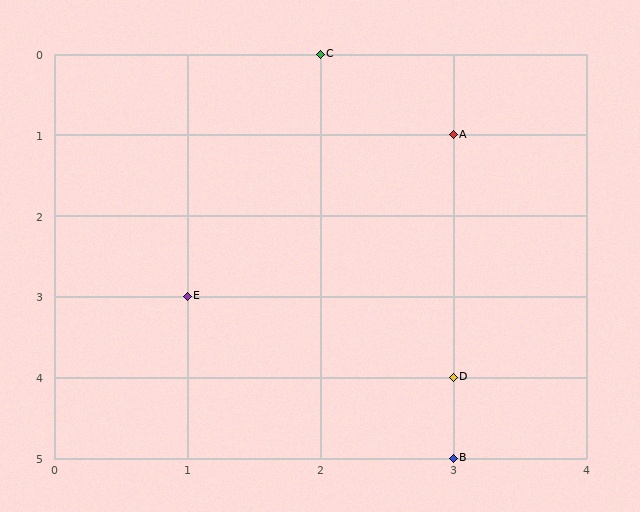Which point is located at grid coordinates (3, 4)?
Point D is at (3, 4).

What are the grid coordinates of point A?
Point A is at grid coordinates (3, 1).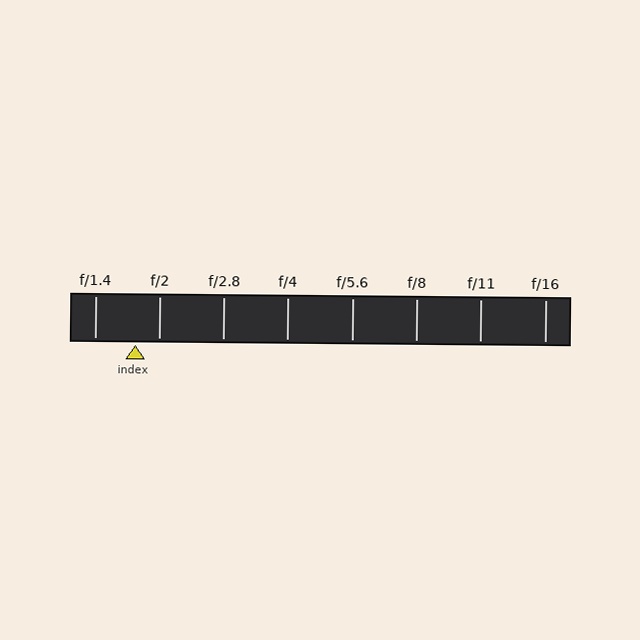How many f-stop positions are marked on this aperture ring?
There are 8 f-stop positions marked.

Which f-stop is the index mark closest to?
The index mark is closest to f/2.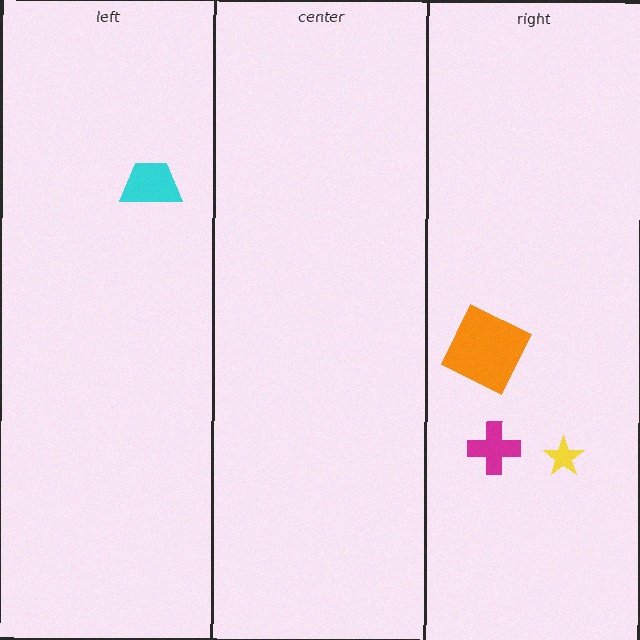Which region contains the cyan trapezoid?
The left region.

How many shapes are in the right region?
3.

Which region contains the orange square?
The right region.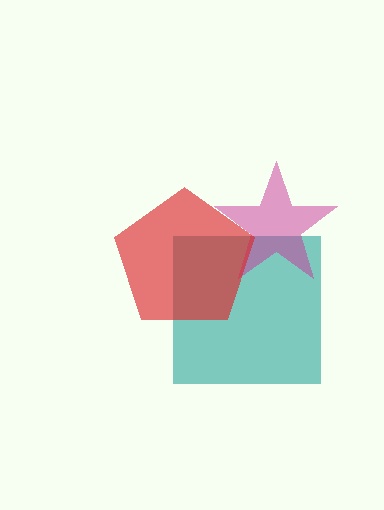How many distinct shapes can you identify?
There are 3 distinct shapes: a teal square, a magenta star, a red pentagon.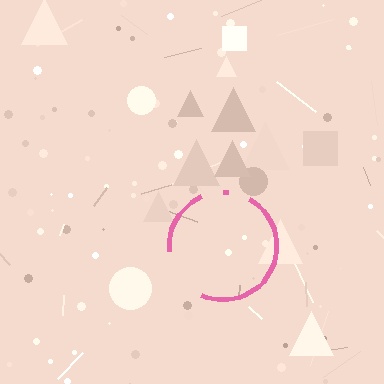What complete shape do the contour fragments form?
The contour fragments form a circle.